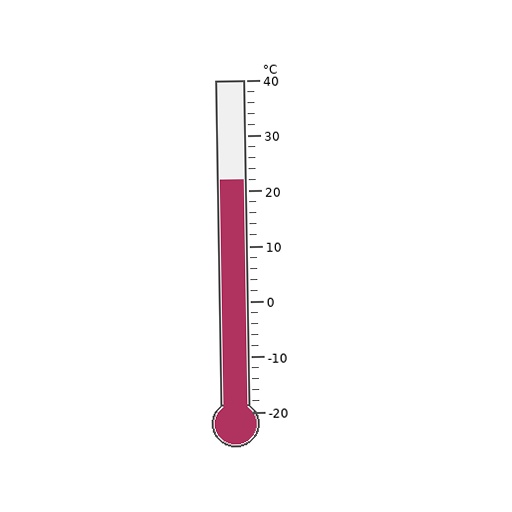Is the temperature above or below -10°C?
The temperature is above -10°C.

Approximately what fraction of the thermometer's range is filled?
The thermometer is filled to approximately 70% of its range.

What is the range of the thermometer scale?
The thermometer scale ranges from -20°C to 40°C.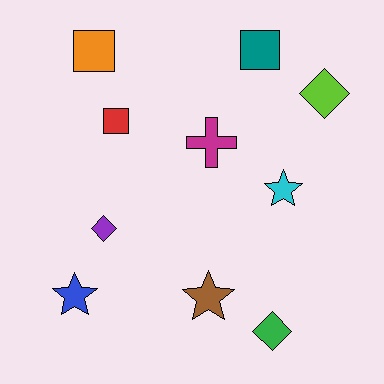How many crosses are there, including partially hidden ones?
There is 1 cross.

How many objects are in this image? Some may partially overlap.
There are 10 objects.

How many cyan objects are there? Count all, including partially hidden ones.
There is 1 cyan object.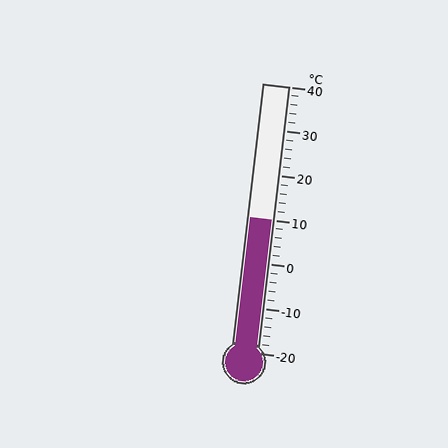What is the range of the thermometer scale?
The thermometer scale ranges from -20°C to 40°C.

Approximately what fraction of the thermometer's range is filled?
The thermometer is filled to approximately 50% of its range.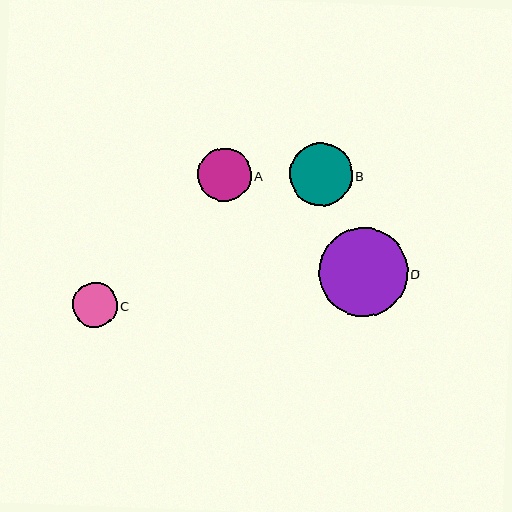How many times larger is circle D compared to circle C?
Circle D is approximately 2.0 times the size of circle C.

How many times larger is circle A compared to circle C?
Circle A is approximately 1.2 times the size of circle C.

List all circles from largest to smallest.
From largest to smallest: D, B, A, C.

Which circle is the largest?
Circle D is the largest with a size of approximately 88 pixels.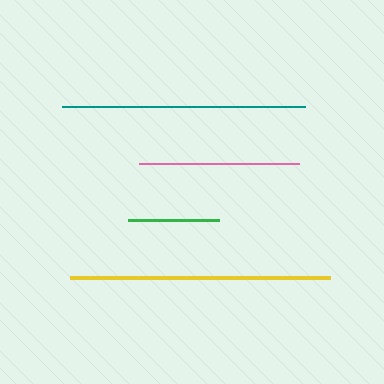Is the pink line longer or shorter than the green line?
The pink line is longer than the green line.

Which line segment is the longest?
The yellow line is the longest at approximately 260 pixels.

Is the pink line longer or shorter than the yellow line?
The yellow line is longer than the pink line.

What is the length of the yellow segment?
The yellow segment is approximately 260 pixels long.